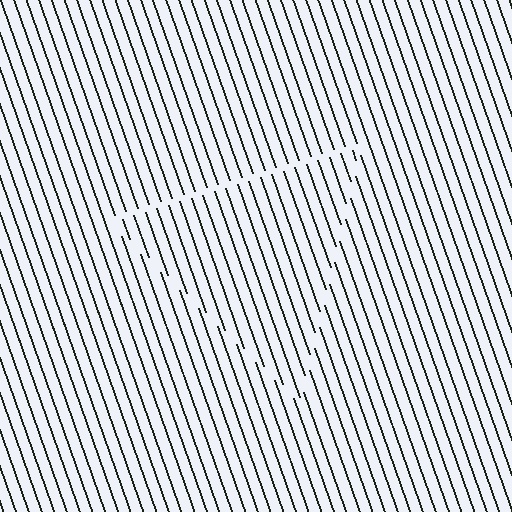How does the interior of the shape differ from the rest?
The interior of the shape contains the same grating, shifted by half a period — the contour is defined by the phase discontinuity where line-ends from the inner and outer gratings abut.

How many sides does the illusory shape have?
3 sides — the line-ends trace a triangle.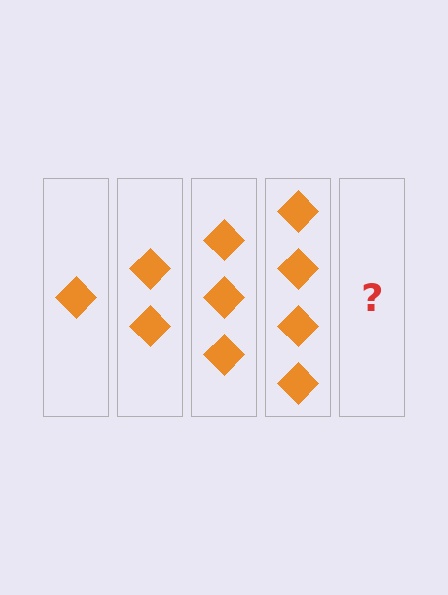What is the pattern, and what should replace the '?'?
The pattern is that each step adds one more diamond. The '?' should be 5 diamonds.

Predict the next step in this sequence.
The next step is 5 diamonds.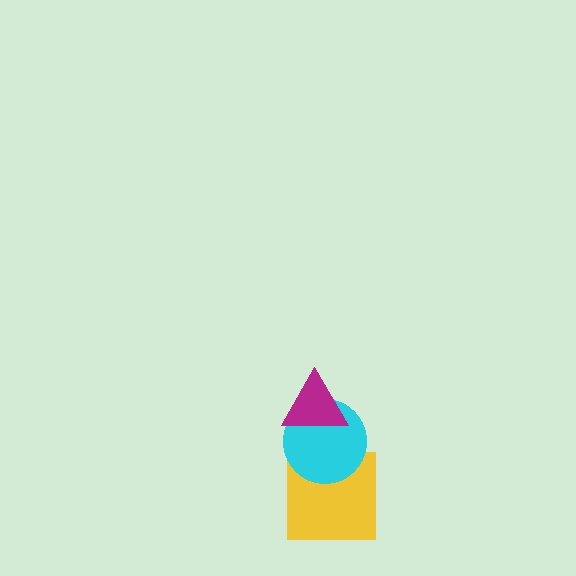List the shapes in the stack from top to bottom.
From top to bottom: the magenta triangle, the cyan circle, the yellow square.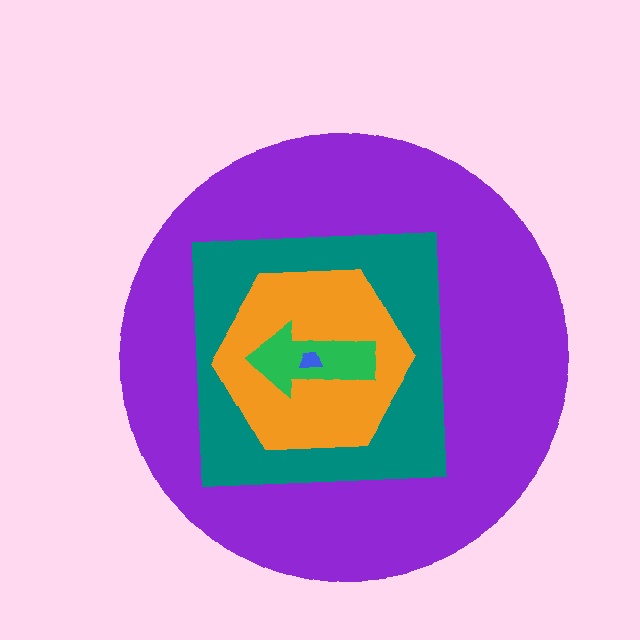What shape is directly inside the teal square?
The orange hexagon.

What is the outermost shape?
The purple circle.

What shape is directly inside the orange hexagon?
The green arrow.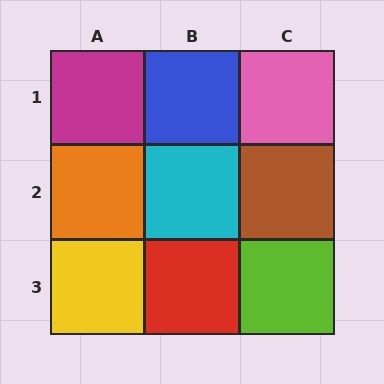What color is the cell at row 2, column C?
Brown.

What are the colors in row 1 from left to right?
Magenta, blue, pink.